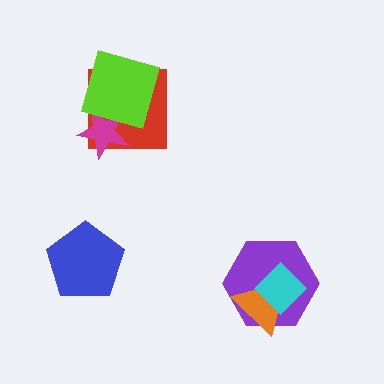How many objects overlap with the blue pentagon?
0 objects overlap with the blue pentagon.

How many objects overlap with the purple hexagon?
2 objects overlap with the purple hexagon.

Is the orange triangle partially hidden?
Yes, it is partially covered by another shape.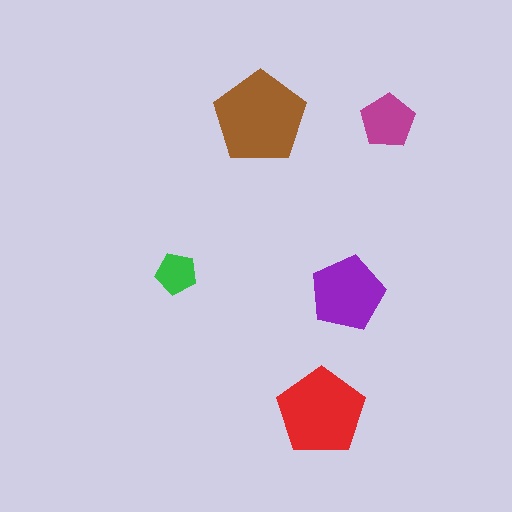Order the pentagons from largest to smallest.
the brown one, the red one, the purple one, the magenta one, the green one.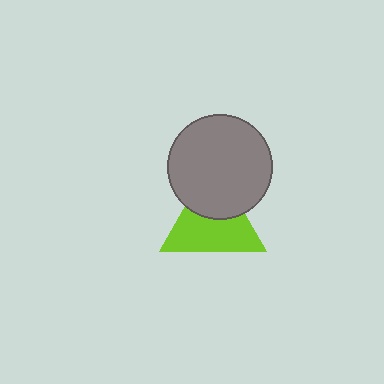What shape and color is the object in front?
The object in front is a gray circle.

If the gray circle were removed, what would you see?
You would see the complete lime triangle.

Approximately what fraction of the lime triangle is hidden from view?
Roughly 39% of the lime triangle is hidden behind the gray circle.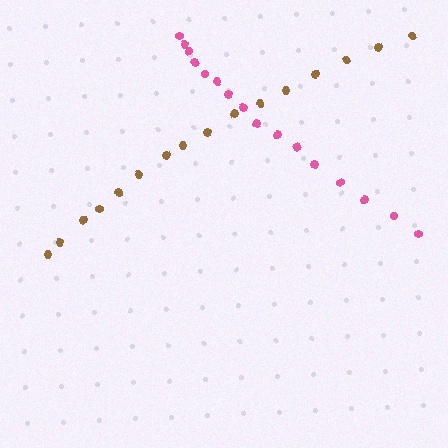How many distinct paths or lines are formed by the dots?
There are 2 distinct paths.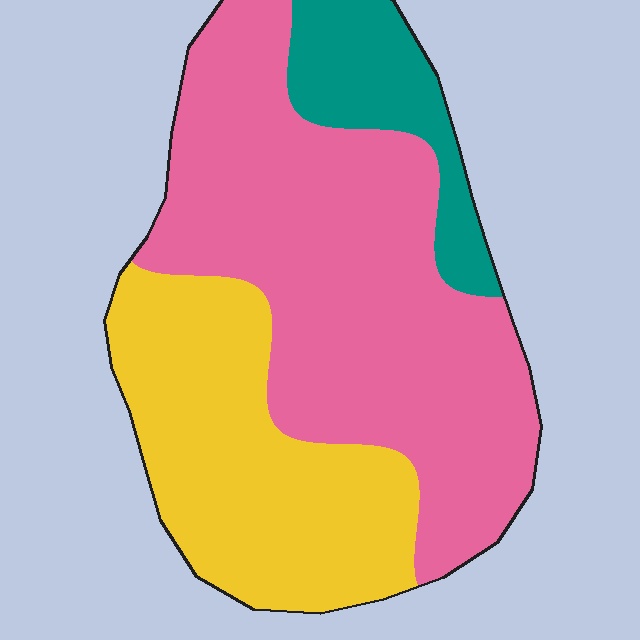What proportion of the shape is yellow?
Yellow covers around 35% of the shape.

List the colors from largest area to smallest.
From largest to smallest: pink, yellow, teal.